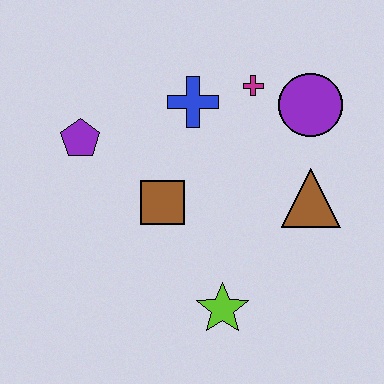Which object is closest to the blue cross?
The magenta cross is closest to the blue cross.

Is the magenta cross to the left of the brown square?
No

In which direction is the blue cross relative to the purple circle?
The blue cross is to the left of the purple circle.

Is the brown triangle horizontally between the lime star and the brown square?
No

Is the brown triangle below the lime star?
No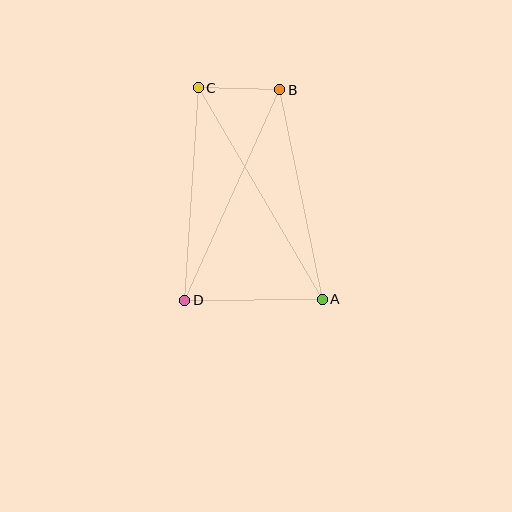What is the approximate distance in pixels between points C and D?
The distance between C and D is approximately 213 pixels.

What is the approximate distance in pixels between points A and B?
The distance between A and B is approximately 214 pixels.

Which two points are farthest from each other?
Points A and C are farthest from each other.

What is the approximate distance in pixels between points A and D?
The distance between A and D is approximately 137 pixels.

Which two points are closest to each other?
Points B and C are closest to each other.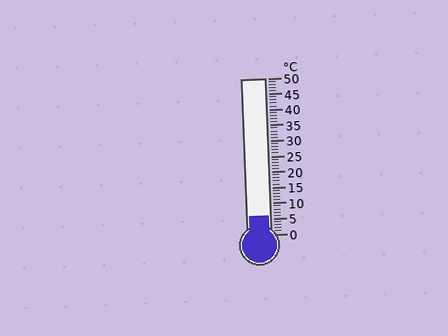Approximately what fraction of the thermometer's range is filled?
The thermometer is filled to approximately 10% of its range.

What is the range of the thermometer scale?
The thermometer scale ranges from 0°C to 50°C.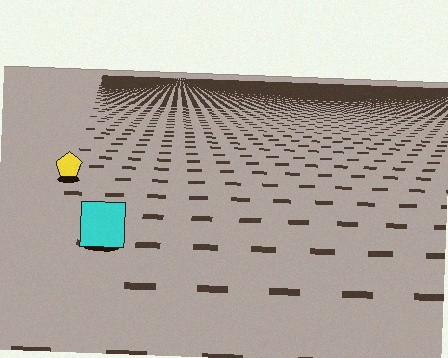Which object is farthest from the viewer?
The yellow pentagon is farthest from the viewer. It appears smaller and the ground texture around it is denser.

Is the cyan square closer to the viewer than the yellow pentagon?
Yes. The cyan square is closer — you can tell from the texture gradient: the ground texture is coarser near it.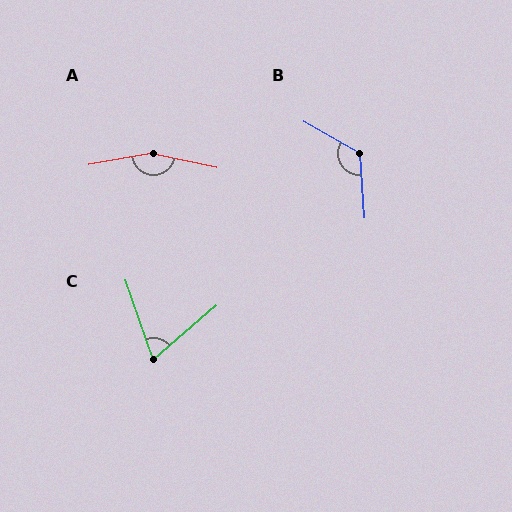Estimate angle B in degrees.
Approximately 123 degrees.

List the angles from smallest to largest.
C (68°), B (123°), A (157°).